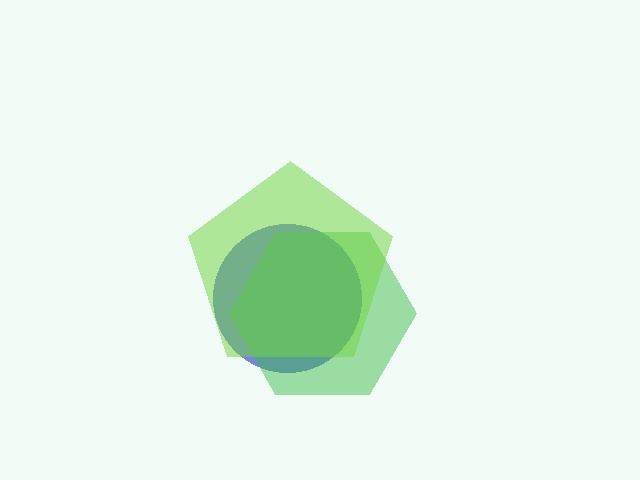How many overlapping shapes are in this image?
There are 3 overlapping shapes in the image.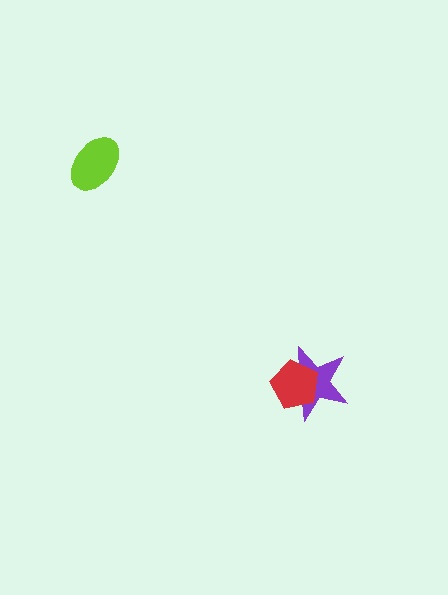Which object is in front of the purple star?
The red pentagon is in front of the purple star.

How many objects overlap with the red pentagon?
1 object overlaps with the red pentagon.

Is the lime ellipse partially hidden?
No, no other shape covers it.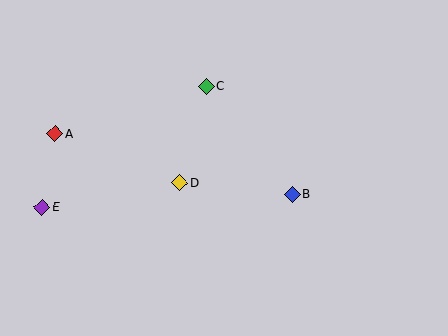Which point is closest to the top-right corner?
Point B is closest to the top-right corner.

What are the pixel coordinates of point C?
Point C is at (206, 86).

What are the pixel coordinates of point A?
Point A is at (55, 133).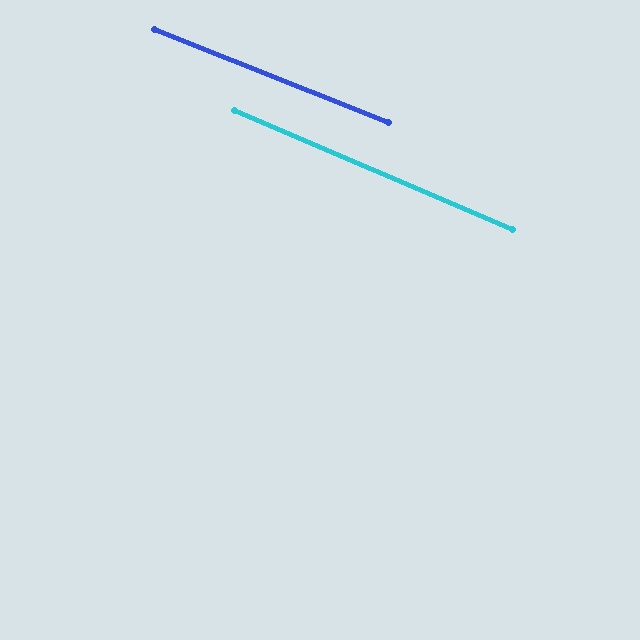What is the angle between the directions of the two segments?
Approximately 2 degrees.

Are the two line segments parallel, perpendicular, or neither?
Parallel — their directions differ by only 1.6°.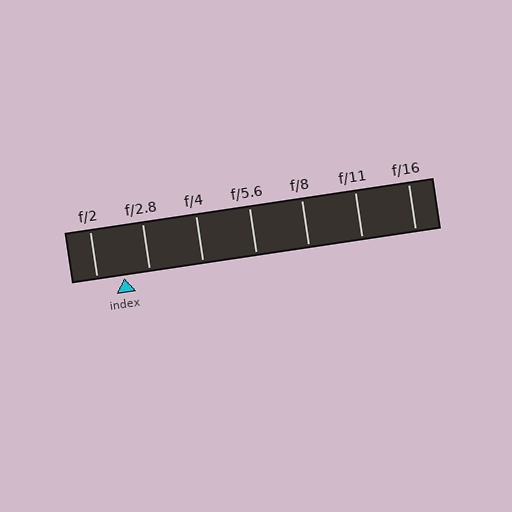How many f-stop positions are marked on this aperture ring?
There are 7 f-stop positions marked.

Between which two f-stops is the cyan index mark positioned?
The index mark is between f/2 and f/2.8.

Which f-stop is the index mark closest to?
The index mark is closest to f/2.8.